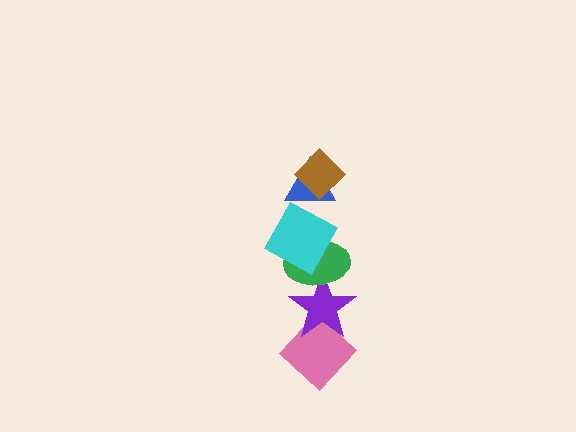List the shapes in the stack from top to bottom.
From top to bottom: the brown diamond, the blue triangle, the cyan square, the green ellipse, the purple star, the pink diamond.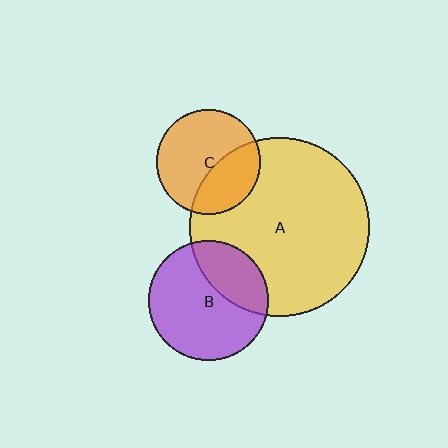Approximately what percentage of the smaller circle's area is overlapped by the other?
Approximately 35%.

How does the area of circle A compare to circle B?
Approximately 2.3 times.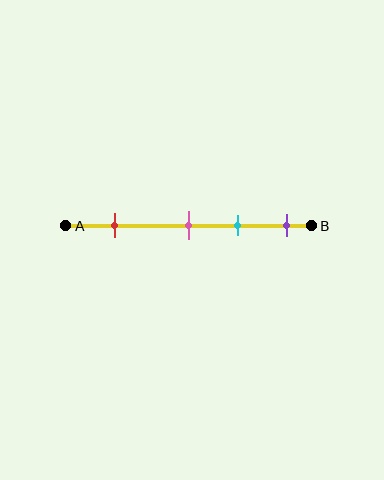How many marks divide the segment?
There are 4 marks dividing the segment.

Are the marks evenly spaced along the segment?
No, the marks are not evenly spaced.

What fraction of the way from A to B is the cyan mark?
The cyan mark is approximately 70% (0.7) of the way from A to B.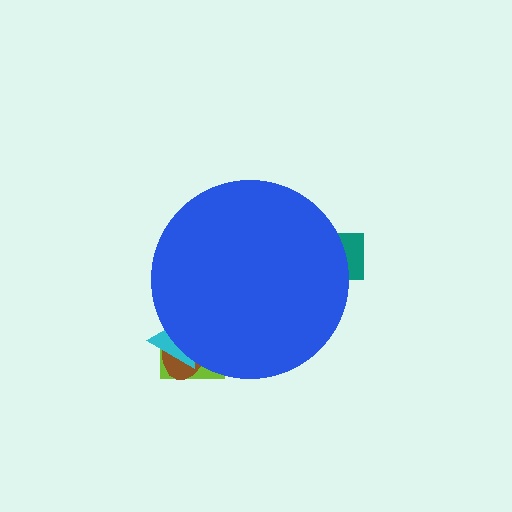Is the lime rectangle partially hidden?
Yes, the lime rectangle is partially hidden behind the blue circle.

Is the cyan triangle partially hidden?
Yes, the cyan triangle is partially hidden behind the blue circle.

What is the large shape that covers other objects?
A blue circle.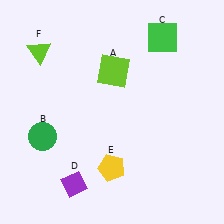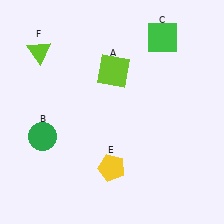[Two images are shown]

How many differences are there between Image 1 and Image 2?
There is 1 difference between the two images.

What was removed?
The purple diamond (D) was removed in Image 2.